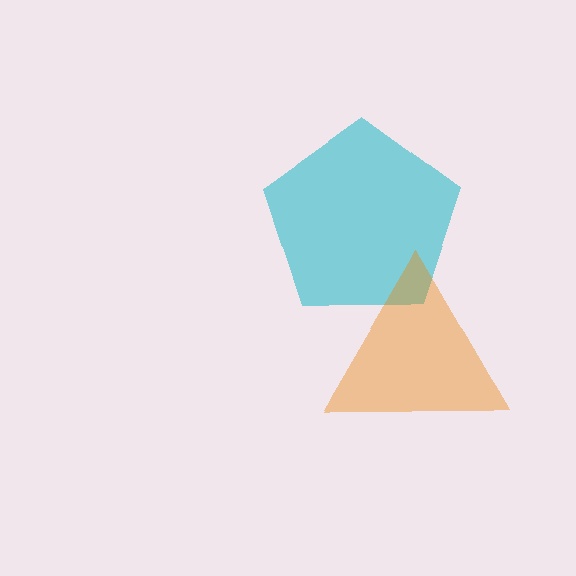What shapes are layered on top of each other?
The layered shapes are: a cyan pentagon, an orange triangle.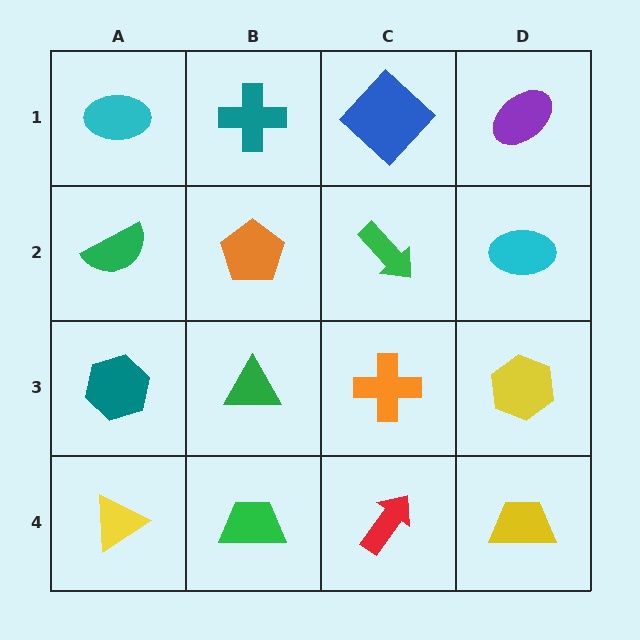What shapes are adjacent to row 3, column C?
A green arrow (row 2, column C), a red arrow (row 4, column C), a green triangle (row 3, column B), a yellow hexagon (row 3, column D).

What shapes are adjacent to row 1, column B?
An orange pentagon (row 2, column B), a cyan ellipse (row 1, column A), a blue diamond (row 1, column C).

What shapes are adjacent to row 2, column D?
A purple ellipse (row 1, column D), a yellow hexagon (row 3, column D), a green arrow (row 2, column C).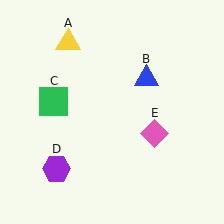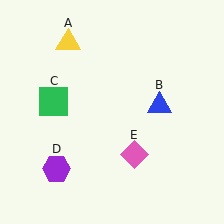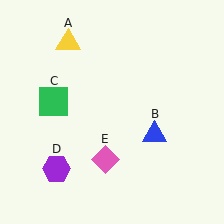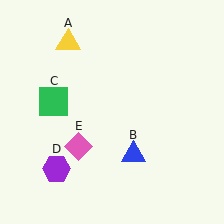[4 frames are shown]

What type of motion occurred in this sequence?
The blue triangle (object B), pink diamond (object E) rotated clockwise around the center of the scene.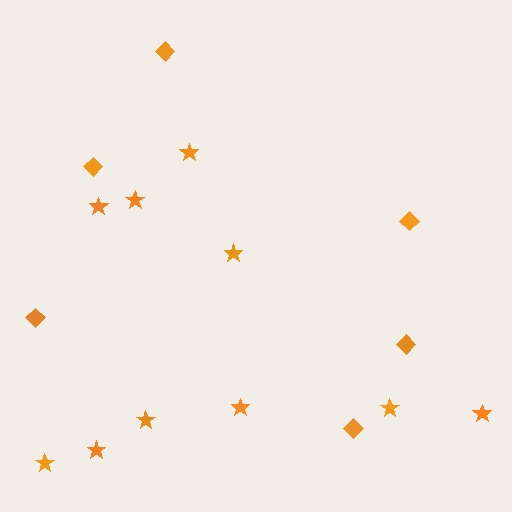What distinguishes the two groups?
There are 2 groups: one group of stars (10) and one group of diamonds (6).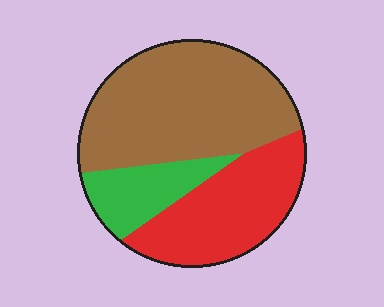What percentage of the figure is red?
Red covers roughly 30% of the figure.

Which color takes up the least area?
Green, at roughly 15%.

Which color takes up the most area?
Brown, at roughly 50%.